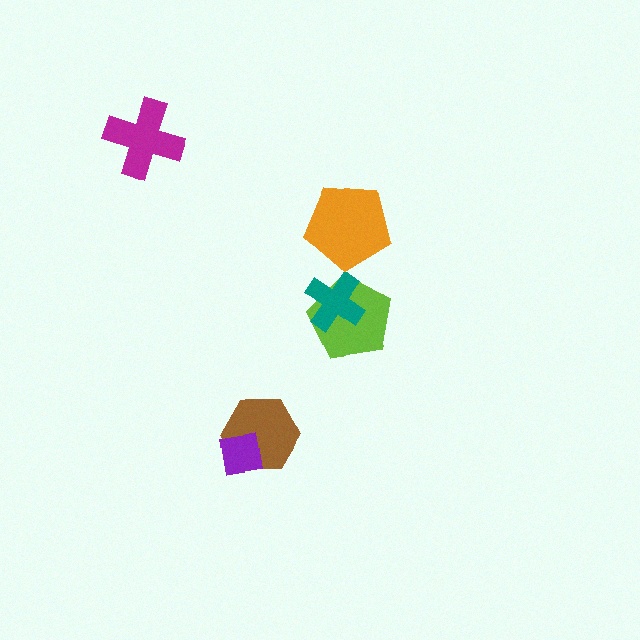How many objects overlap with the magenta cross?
0 objects overlap with the magenta cross.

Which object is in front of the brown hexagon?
The purple square is in front of the brown hexagon.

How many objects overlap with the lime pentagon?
1 object overlaps with the lime pentagon.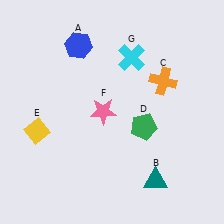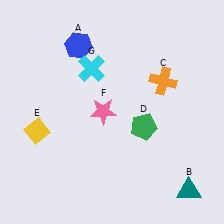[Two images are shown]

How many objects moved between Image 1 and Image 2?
2 objects moved between the two images.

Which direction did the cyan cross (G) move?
The cyan cross (G) moved left.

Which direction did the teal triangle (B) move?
The teal triangle (B) moved right.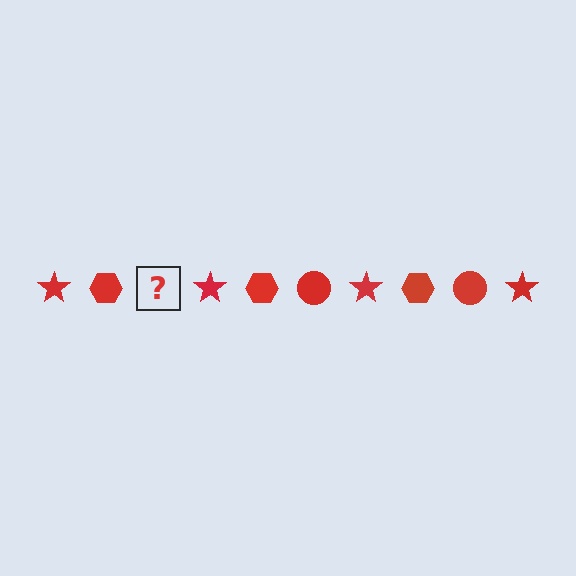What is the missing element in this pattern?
The missing element is a red circle.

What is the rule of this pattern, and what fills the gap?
The rule is that the pattern cycles through star, hexagon, circle shapes in red. The gap should be filled with a red circle.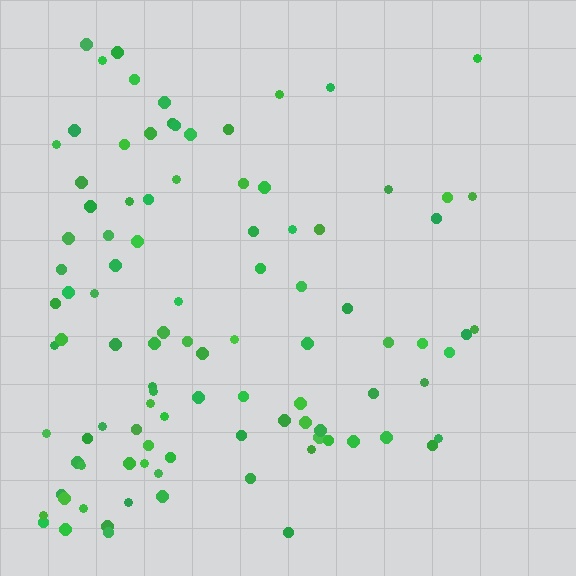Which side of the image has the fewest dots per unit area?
The right.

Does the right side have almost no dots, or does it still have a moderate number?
Still a moderate number, just noticeably fewer than the left.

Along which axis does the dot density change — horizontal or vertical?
Horizontal.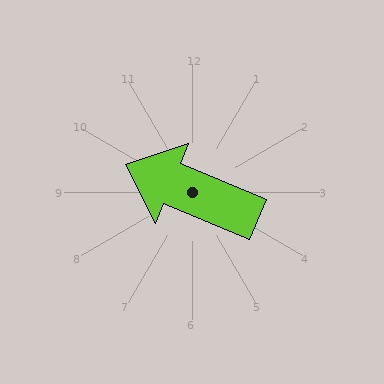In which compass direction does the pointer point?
Northwest.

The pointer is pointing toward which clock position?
Roughly 10 o'clock.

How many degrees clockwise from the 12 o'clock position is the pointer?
Approximately 293 degrees.